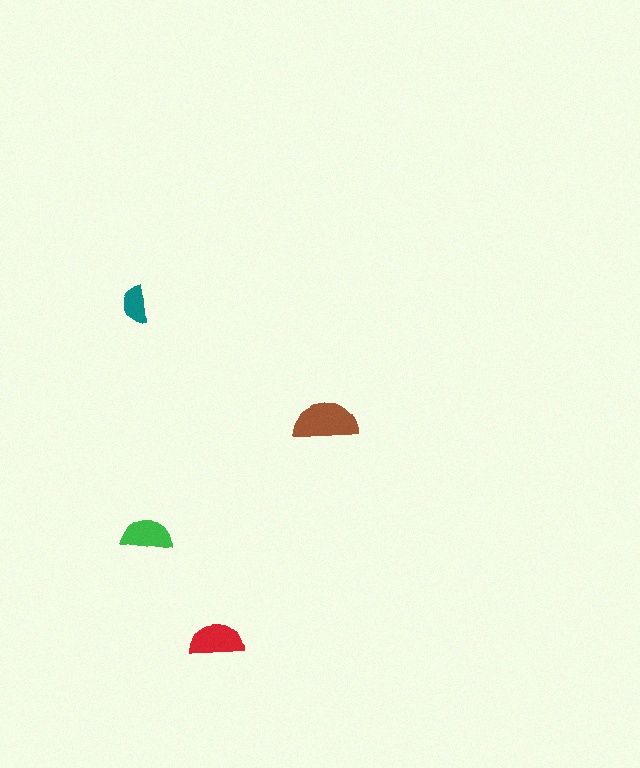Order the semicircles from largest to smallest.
the brown one, the red one, the green one, the teal one.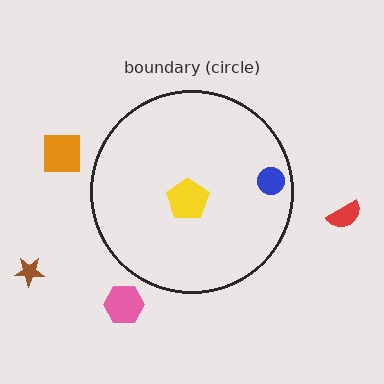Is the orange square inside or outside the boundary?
Outside.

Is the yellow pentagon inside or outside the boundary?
Inside.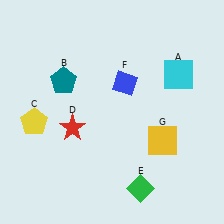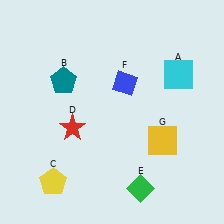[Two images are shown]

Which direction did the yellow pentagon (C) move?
The yellow pentagon (C) moved down.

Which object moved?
The yellow pentagon (C) moved down.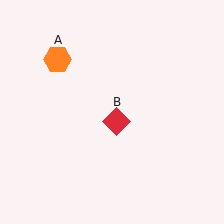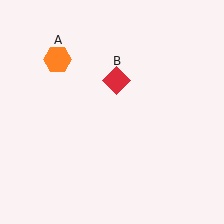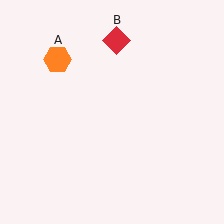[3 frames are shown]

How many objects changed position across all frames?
1 object changed position: red diamond (object B).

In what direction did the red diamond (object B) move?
The red diamond (object B) moved up.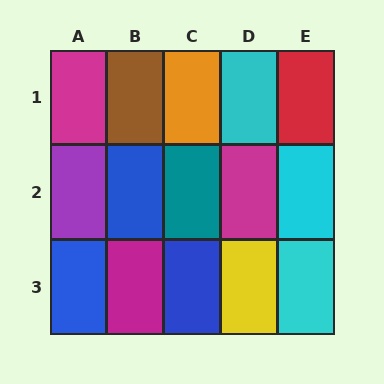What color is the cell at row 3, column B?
Magenta.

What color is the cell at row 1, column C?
Orange.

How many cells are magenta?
3 cells are magenta.